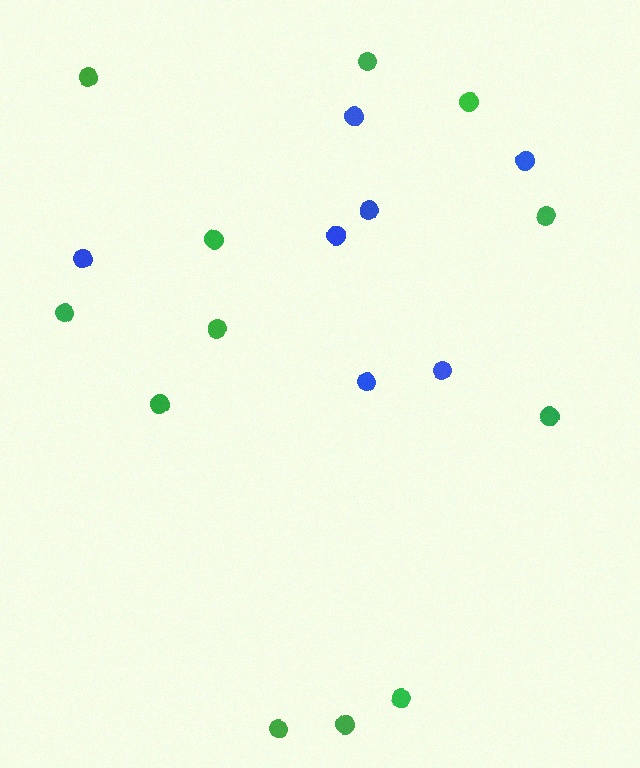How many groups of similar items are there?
There are 2 groups: one group of blue circles (7) and one group of green circles (12).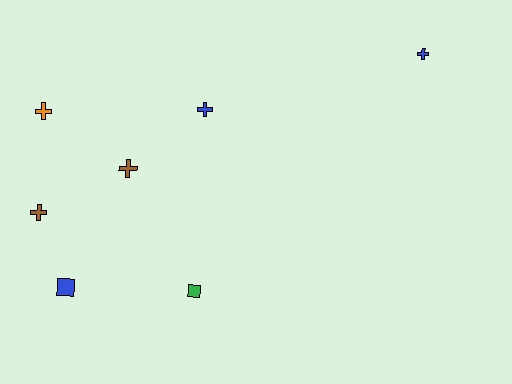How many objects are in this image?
There are 7 objects.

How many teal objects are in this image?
There are no teal objects.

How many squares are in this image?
There are 2 squares.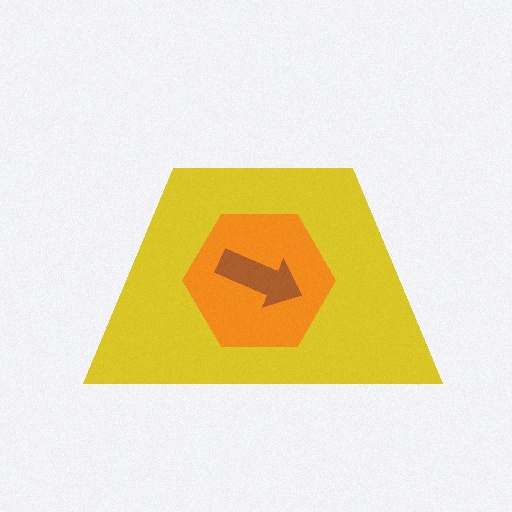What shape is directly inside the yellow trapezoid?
The orange hexagon.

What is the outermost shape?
The yellow trapezoid.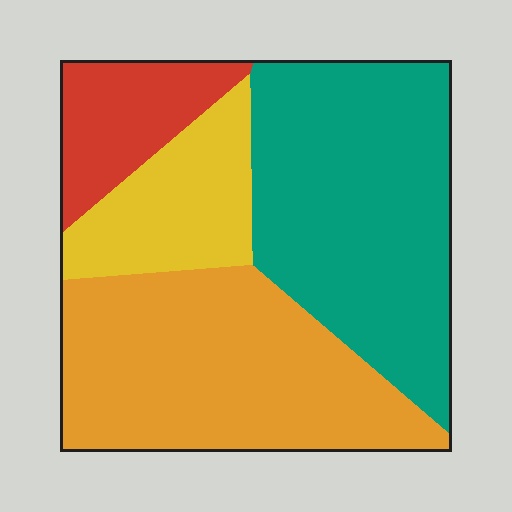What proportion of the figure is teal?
Teal covers around 40% of the figure.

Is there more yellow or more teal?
Teal.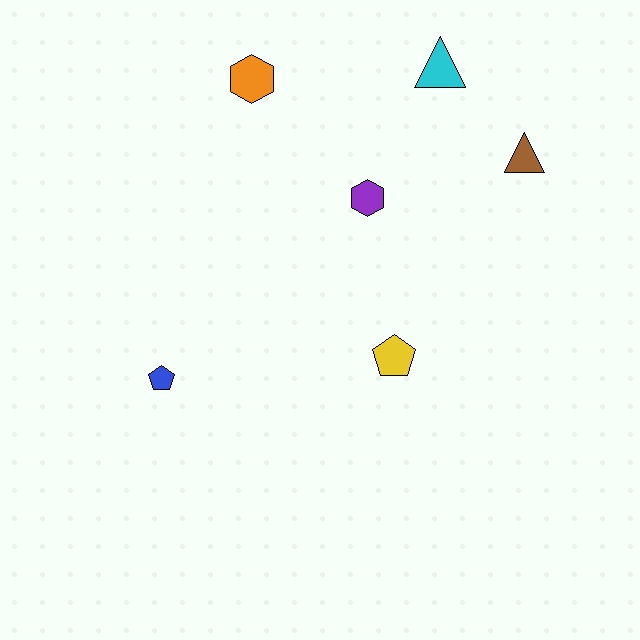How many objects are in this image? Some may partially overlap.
There are 6 objects.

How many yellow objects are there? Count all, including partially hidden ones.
There is 1 yellow object.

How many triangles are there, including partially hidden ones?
There are 2 triangles.